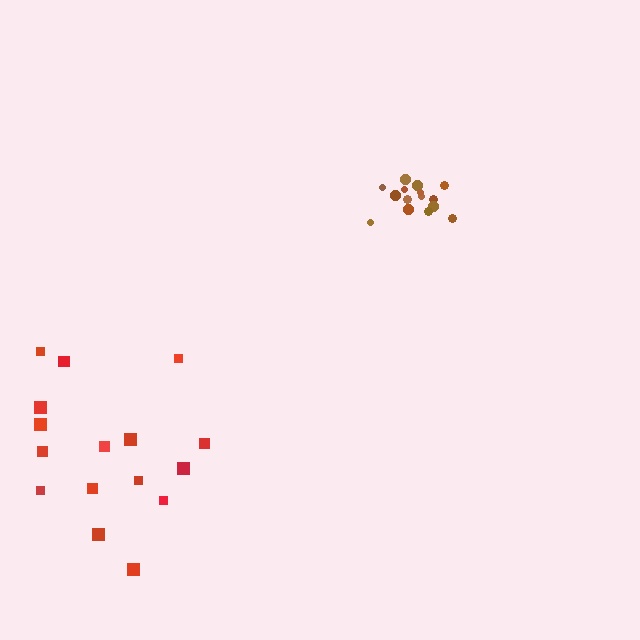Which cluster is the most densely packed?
Brown.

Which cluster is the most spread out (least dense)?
Red.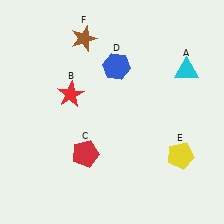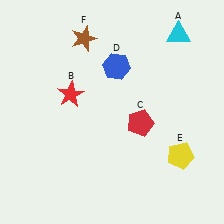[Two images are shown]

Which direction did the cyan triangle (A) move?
The cyan triangle (A) moved up.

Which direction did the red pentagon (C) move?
The red pentagon (C) moved right.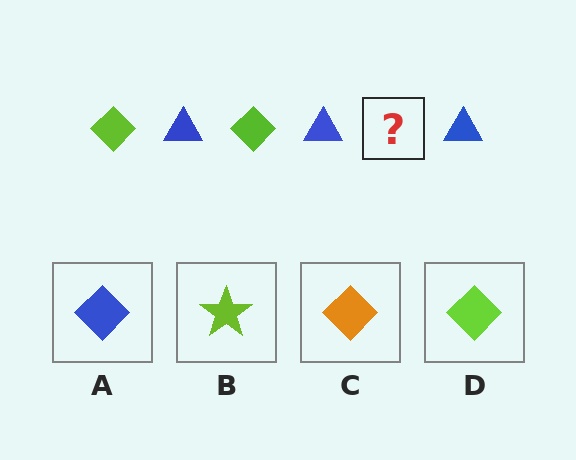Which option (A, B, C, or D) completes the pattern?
D.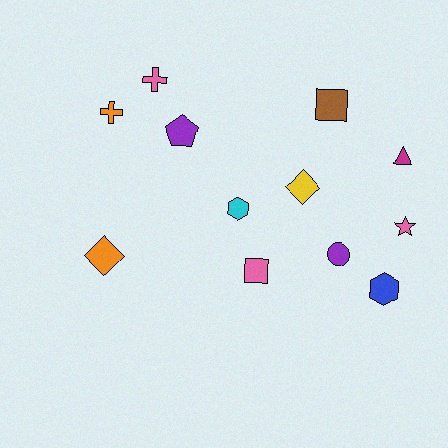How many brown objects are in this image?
There is 1 brown object.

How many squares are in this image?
There are 2 squares.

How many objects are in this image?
There are 12 objects.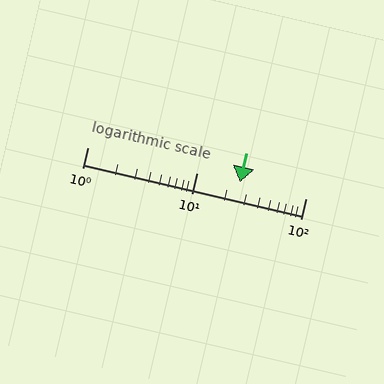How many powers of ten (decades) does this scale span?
The scale spans 2 decades, from 1 to 100.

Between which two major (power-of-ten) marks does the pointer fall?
The pointer is between 10 and 100.